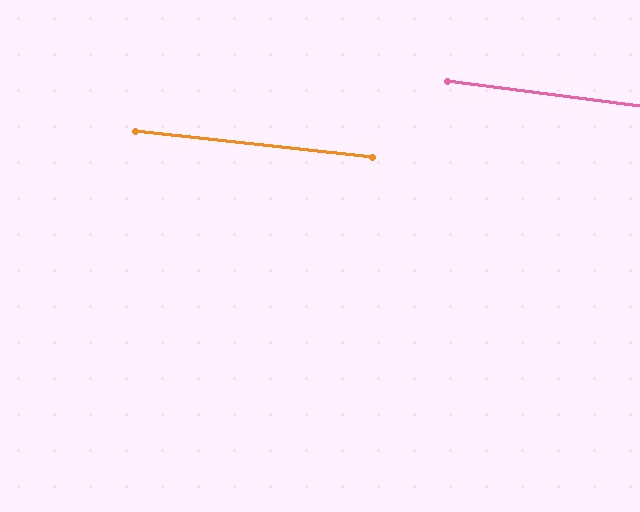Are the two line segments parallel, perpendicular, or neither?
Parallel — their directions differ by only 1.1°.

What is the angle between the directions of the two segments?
Approximately 1 degree.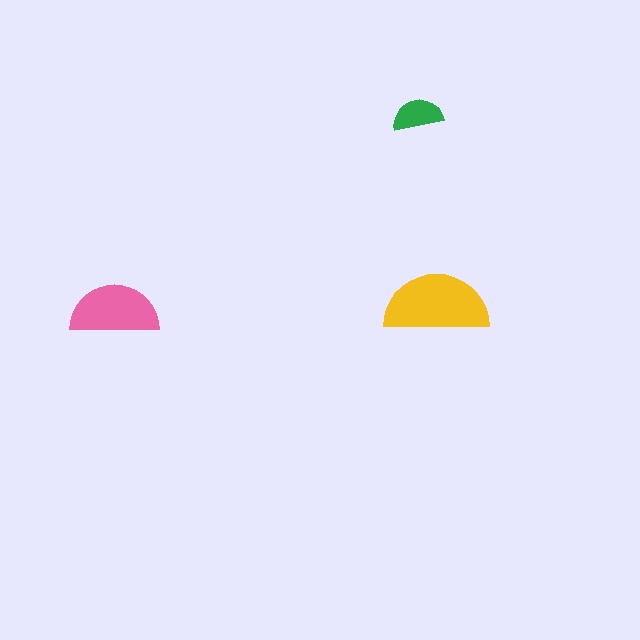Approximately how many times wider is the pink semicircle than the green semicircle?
About 1.5 times wider.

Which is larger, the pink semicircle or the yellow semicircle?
The yellow one.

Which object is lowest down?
The pink semicircle is bottommost.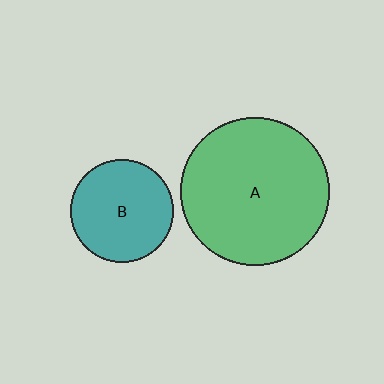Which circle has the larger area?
Circle A (green).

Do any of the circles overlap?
No, none of the circles overlap.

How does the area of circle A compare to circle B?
Approximately 2.1 times.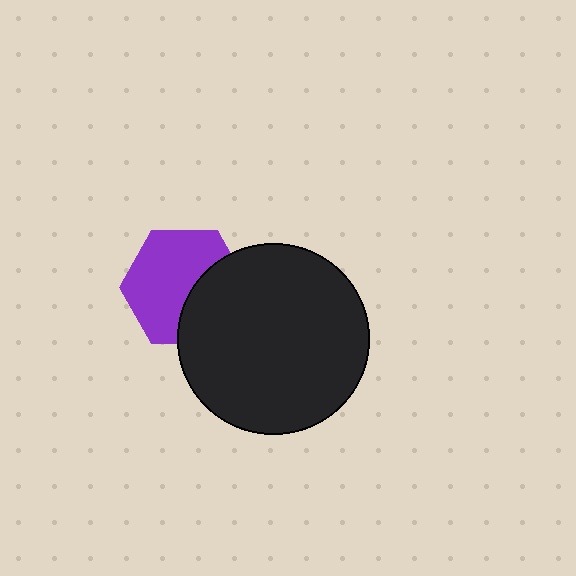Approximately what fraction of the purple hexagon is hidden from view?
Roughly 36% of the purple hexagon is hidden behind the black circle.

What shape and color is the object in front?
The object in front is a black circle.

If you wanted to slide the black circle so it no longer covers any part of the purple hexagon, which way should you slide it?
Slide it right — that is the most direct way to separate the two shapes.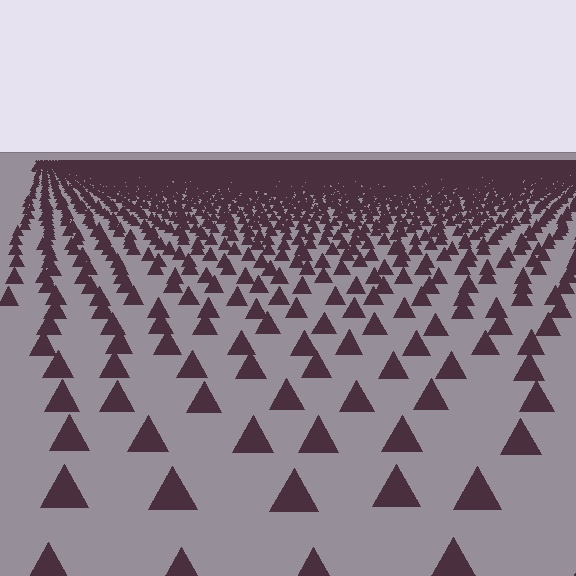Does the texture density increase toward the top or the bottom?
Density increases toward the top.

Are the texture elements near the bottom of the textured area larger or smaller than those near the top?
Larger. Near the bottom, elements are closer to the viewer and appear at a bigger on-screen size.